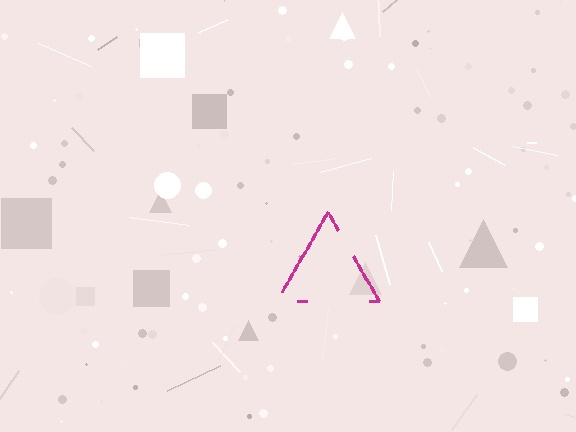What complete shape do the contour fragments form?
The contour fragments form a triangle.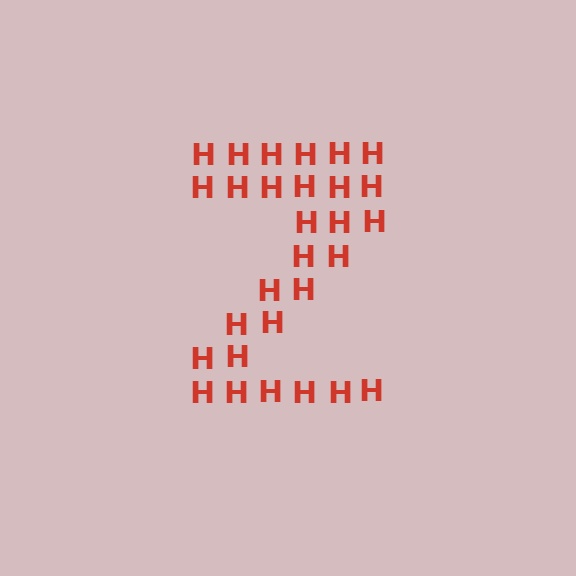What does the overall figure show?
The overall figure shows the letter Z.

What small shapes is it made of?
It is made of small letter H's.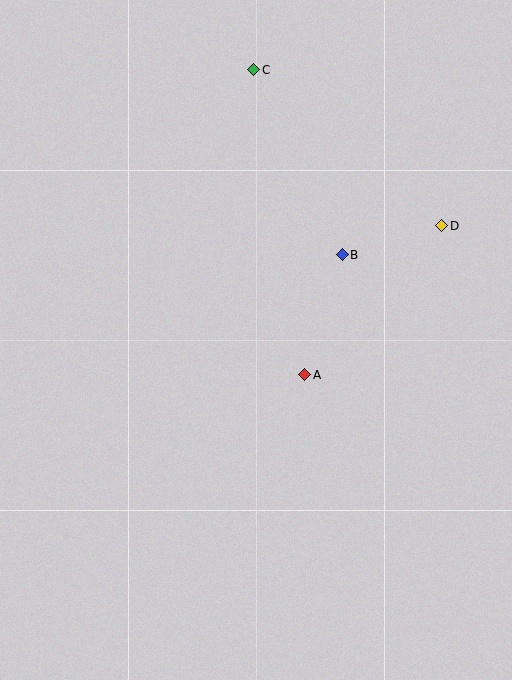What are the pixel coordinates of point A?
Point A is at (305, 375).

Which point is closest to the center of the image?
Point A at (305, 375) is closest to the center.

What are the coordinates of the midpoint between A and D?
The midpoint between A and D is at (373, 300).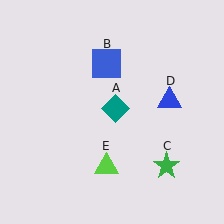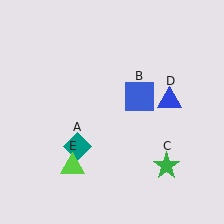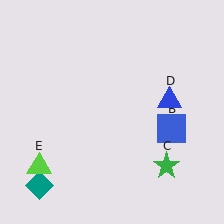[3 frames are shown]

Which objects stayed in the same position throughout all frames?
Green star (object C) and blue triangle (object D) remained stationary.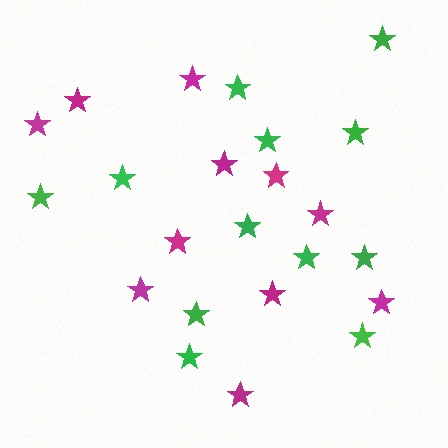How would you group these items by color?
There are 2 groups: one group of magenta stars (11) and one group of green stars (12).